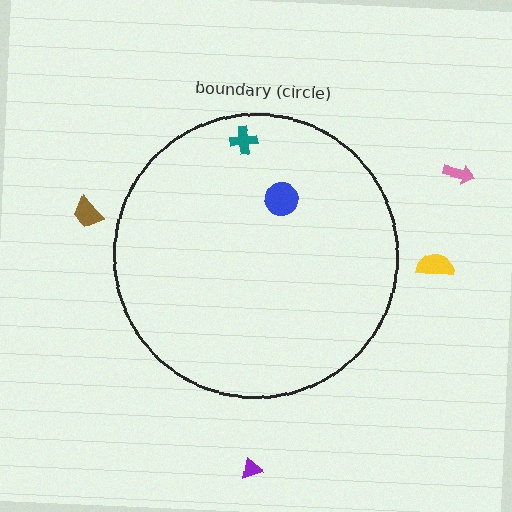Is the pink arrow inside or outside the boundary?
Outside.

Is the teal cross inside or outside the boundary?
Inside.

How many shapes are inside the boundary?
2 inside, 4 outside.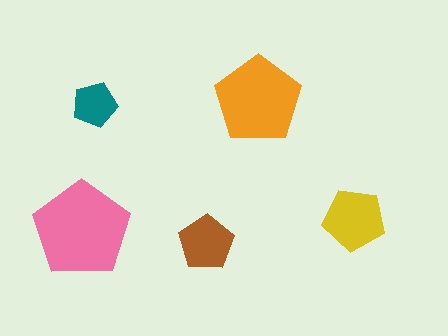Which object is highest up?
The orange pentagon is topmost.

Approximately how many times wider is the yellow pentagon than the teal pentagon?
About 1.5 times wider.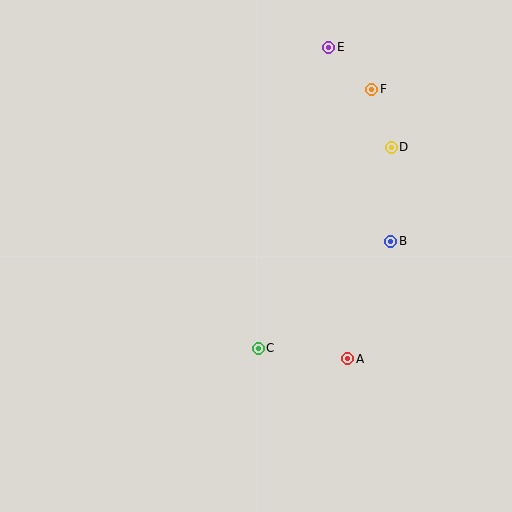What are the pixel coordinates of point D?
Point D is at (391, 147).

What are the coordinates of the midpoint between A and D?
The midpoint between A and D is at (370, 253).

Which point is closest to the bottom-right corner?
Point A is closest to the bottom-right corner.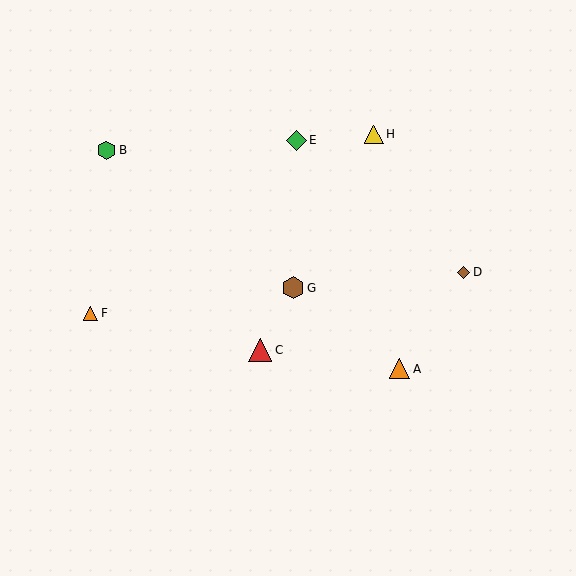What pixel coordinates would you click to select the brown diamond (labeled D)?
Click at (464, 272) to select the brown diamond D.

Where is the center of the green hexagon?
The center of the green hexagon is at (107, 150).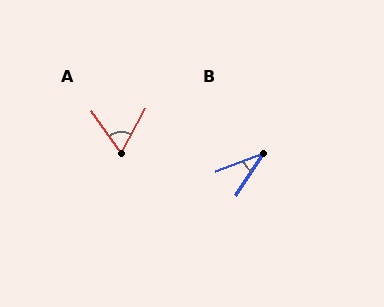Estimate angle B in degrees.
Approximately 36 degrees.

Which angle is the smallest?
B, at approximately 36 degrees.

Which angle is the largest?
A, at approximately 65 degrees.